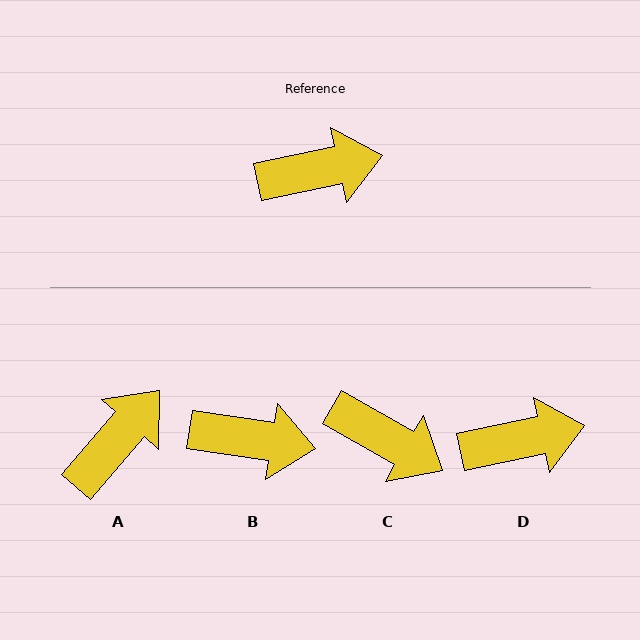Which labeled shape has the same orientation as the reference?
D.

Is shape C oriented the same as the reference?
No, it is off by about 42 degrees.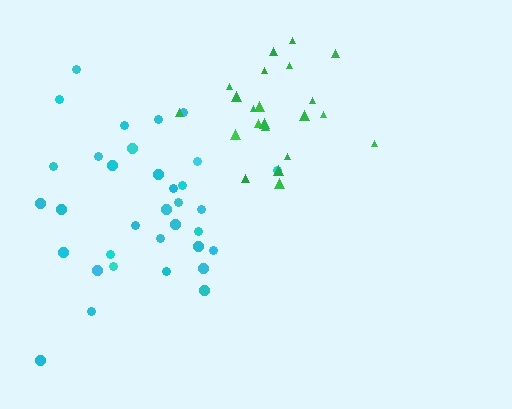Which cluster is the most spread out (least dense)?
Cyan.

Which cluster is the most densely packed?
Green.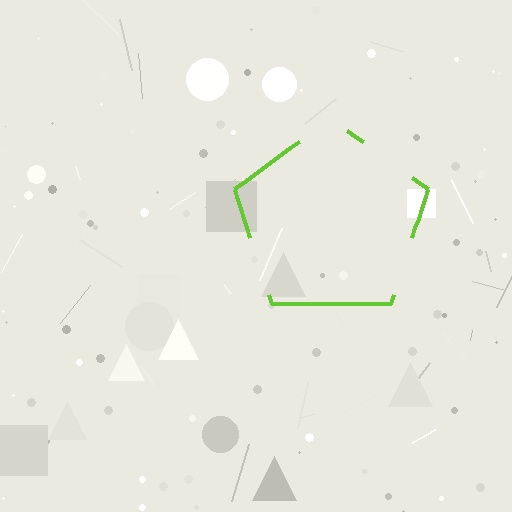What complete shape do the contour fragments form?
The contour fragments form a pentagon.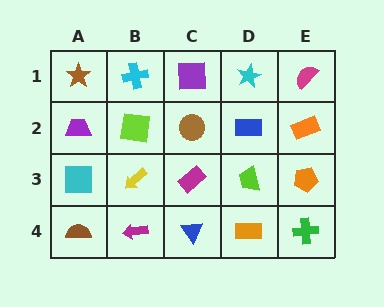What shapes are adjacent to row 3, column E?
An orange rectangle (row 2, column E), a green cross (row 4, column E), a lime trapezoid (row 3, column D).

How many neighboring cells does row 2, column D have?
4.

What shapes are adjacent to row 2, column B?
A cyan cross (row 1, column B), a yellow arrow (row 3, column B), a purple trapezoid (row 2, column A), a brown circle (row 2, column C).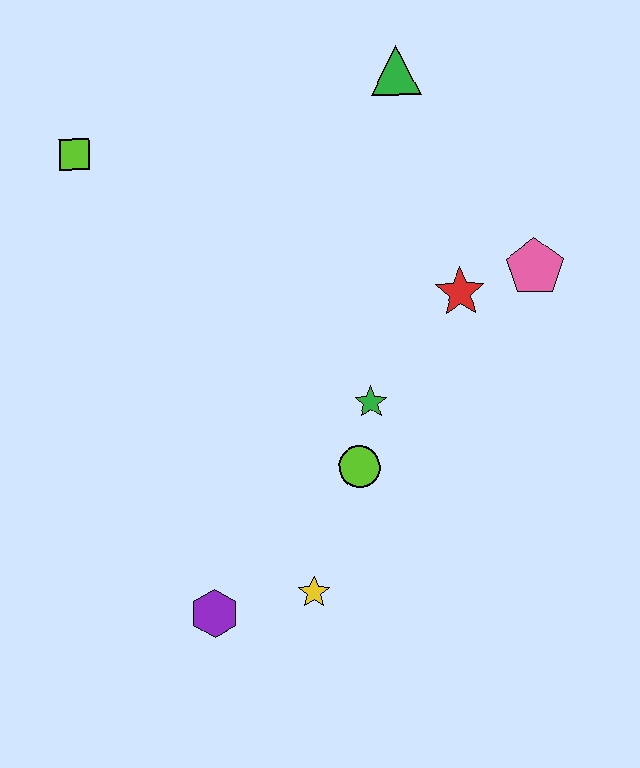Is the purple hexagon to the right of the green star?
No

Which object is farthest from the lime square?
The yellow star is farthest from the lime square.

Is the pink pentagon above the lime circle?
Yes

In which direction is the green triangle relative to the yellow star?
The green triangle is above the yellow star.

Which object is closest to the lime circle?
The green star is closest to the lime circle.